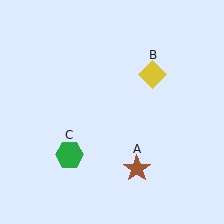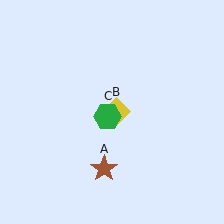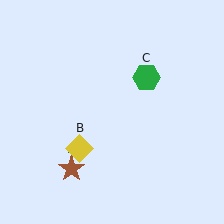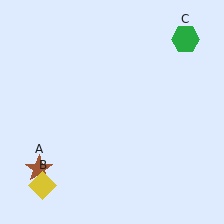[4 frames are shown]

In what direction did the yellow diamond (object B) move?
The yellow diamond (object B) moved down and to the left.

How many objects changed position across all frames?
3 objects changed position: brown star (object A), yellow diamond (object B), green hexagon (object C).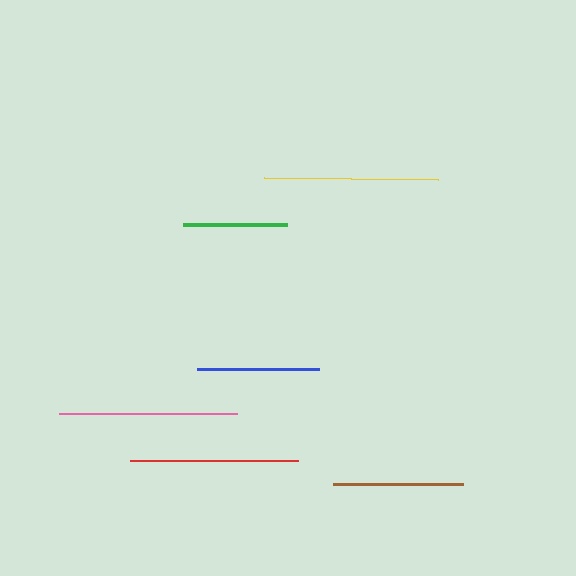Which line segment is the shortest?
The green line is the shortest at approximately 105 pixels.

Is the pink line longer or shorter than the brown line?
The pink line is longer than the brown line.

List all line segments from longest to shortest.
From longest to shortest: pink, yellow, red, brown, blue, green.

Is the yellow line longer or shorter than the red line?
The yellow line is longer than the red line.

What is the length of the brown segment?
The brown segment is approximately 130 pixels long.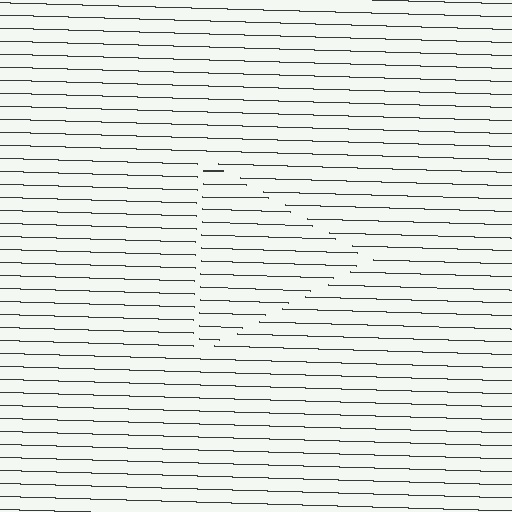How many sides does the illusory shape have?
3 sides — the line-ends trace a triangle.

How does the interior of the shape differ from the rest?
The interior of the shape contains the same grating, shifted by half a period — the contour is defined by the phase discontinuity where line-ends from the inner and outer gratings abut.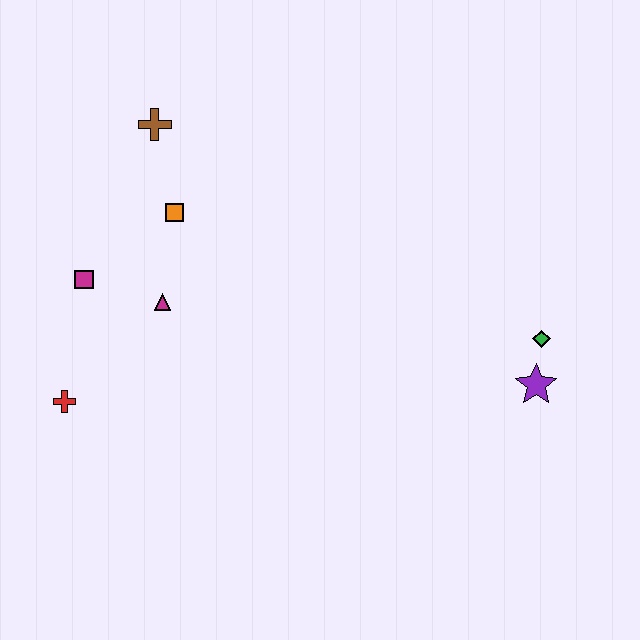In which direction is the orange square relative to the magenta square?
The orange square is to the right of the magenta square.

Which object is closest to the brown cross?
The orange square is closest to the brown cross.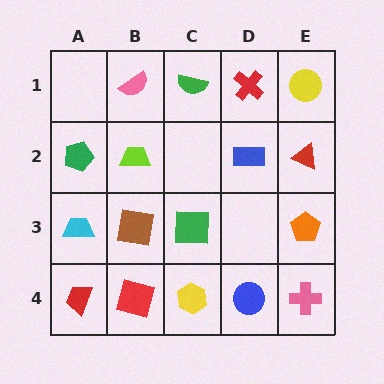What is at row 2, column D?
A blue rectangle.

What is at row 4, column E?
A pink cross.